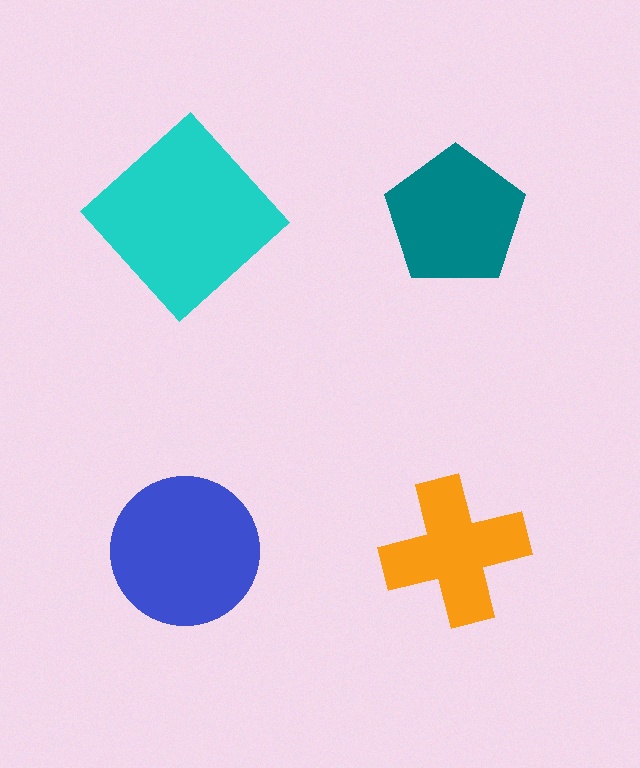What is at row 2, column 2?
An orange cross.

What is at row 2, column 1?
A blue circle.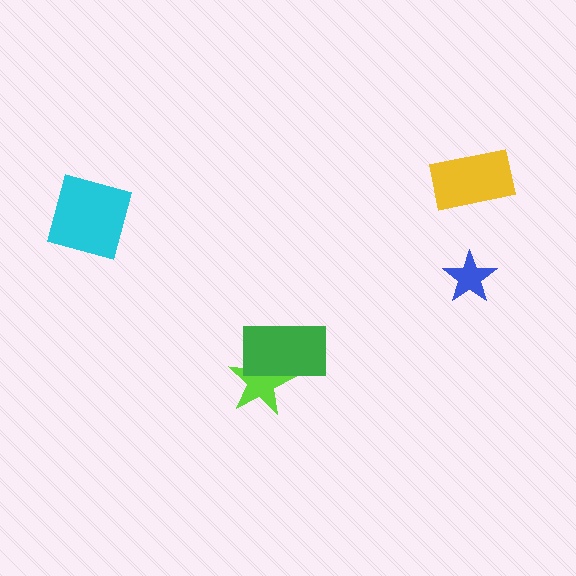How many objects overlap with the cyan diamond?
0 objects overlap with the cyan diamond.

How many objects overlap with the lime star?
1 object overlaps with the lime star.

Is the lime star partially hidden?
Yes, it is partially covered by another shape.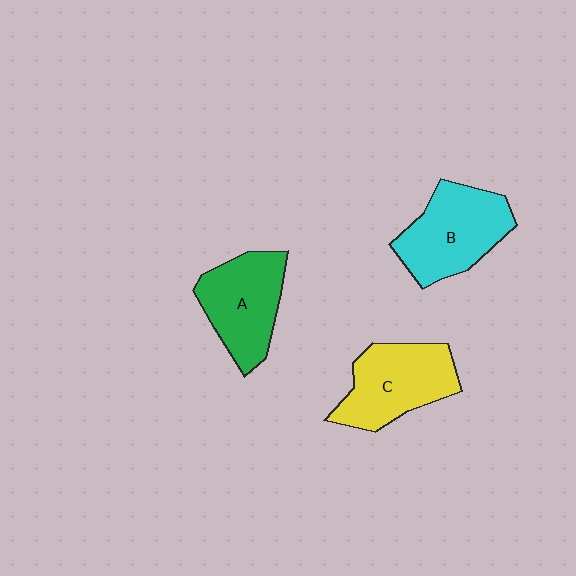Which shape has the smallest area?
Shape A (green).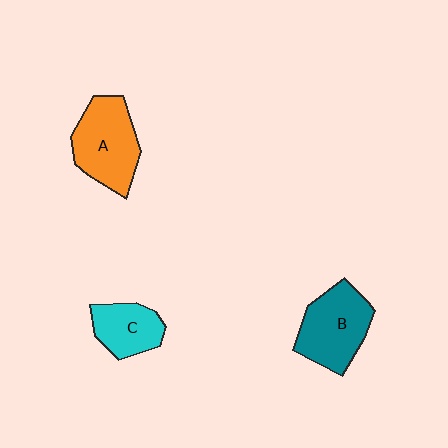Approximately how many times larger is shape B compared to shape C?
Approximately 1.5 times.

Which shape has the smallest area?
Shape C (cyan).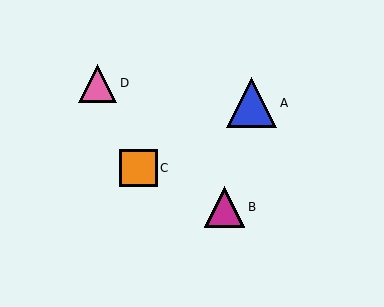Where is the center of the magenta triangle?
The center of the magenta triangle is at (225, 207).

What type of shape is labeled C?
Shape C is an orange square.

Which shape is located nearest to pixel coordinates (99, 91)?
The pink triangle (labeled D) at (98, 83) is nearest to that location.